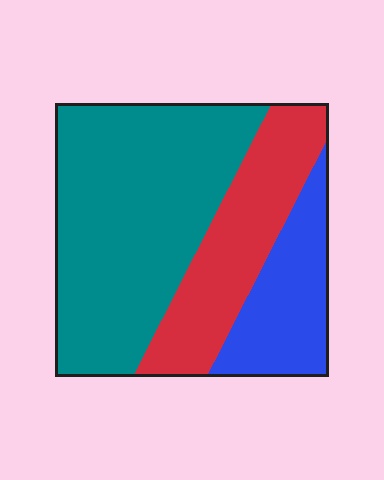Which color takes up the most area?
Teal, at roughly 55%.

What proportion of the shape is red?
Red covers around 25% of the shape.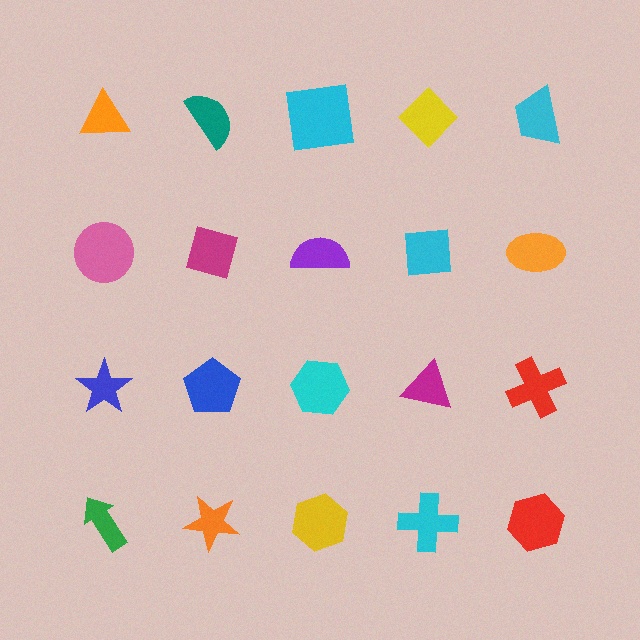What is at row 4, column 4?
A cyan cross.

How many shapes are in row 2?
5 shapes.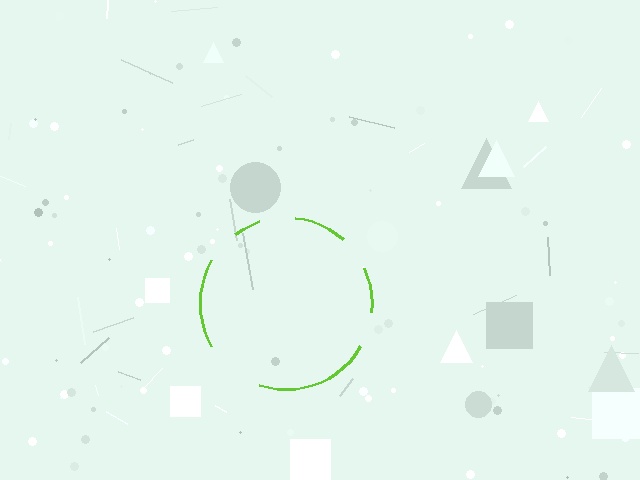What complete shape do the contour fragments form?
The contour fragments form a circle.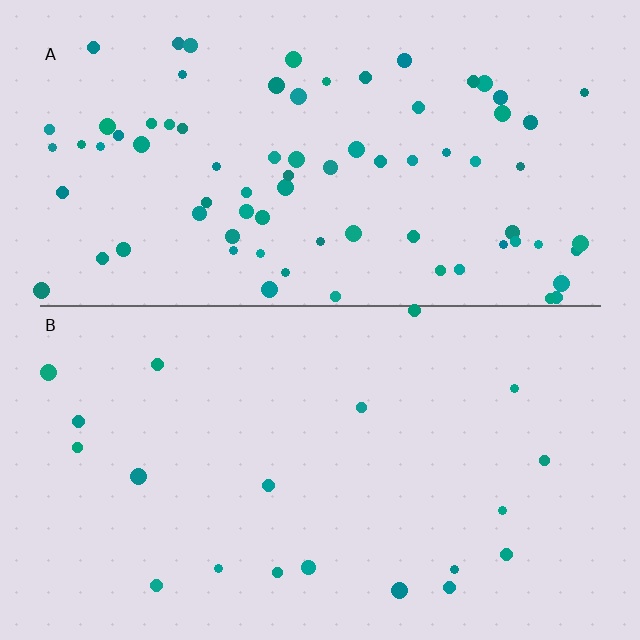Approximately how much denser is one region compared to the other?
Approximately 4.0× — region A over region B.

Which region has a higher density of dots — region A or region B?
A (the top).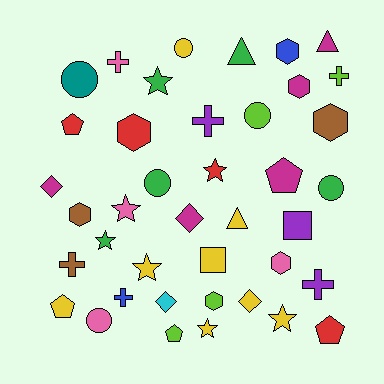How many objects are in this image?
There are 40 objects.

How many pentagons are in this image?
There are 5 pentagons.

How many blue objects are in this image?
There are 2 blue objects.